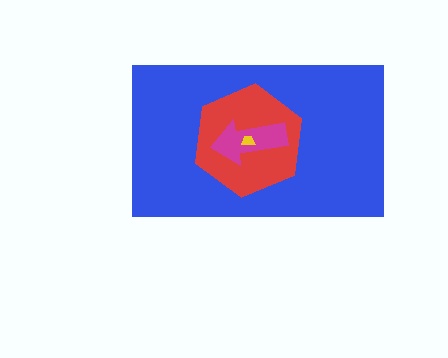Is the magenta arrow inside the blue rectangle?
Yes.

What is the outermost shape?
The blue rectangle.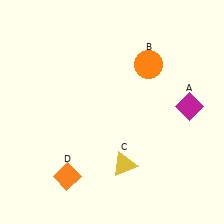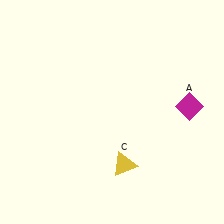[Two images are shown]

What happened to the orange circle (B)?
The orange circle (B) was removed in Image 2. It was in the top-right area of Image 1.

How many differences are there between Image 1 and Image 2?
There are 2 differences between the two images.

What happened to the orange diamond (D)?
The orange diamond (D) was removed in Image 2. It was in the bottom-left area of Image 1.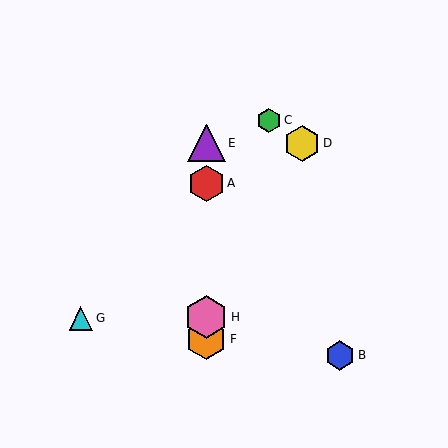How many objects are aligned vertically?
4 objects (A, E, F, H) are aligned vertically.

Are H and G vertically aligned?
No, H is at x≈206 and G is at x≈81.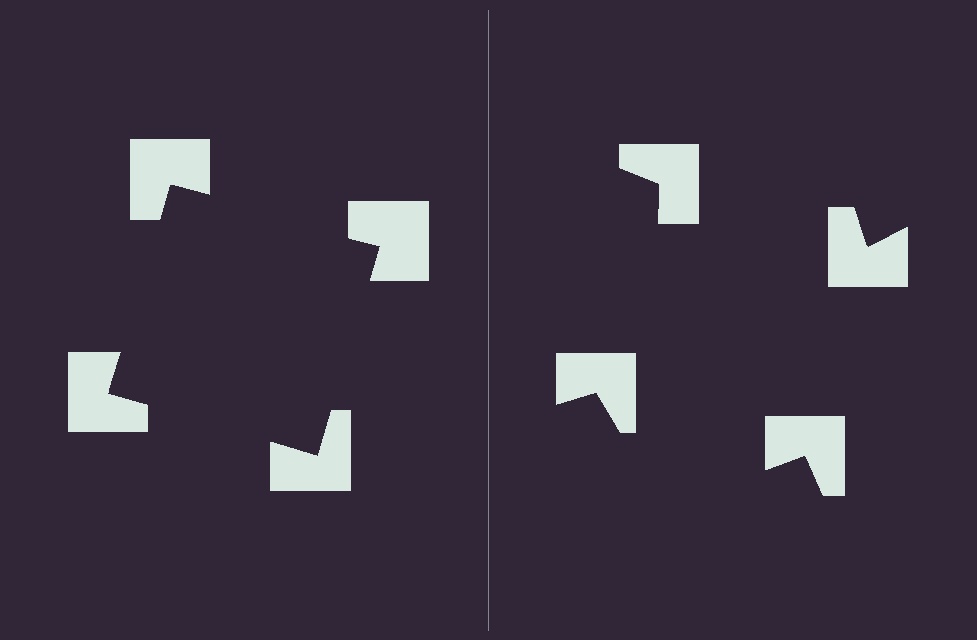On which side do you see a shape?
An illusory square appears on the left side. On the right side the wedge cuts are rotated, so no coherent shape forms.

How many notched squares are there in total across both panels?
8 — 4 on each side.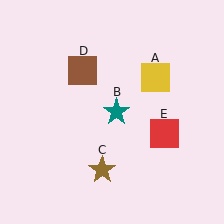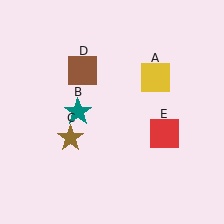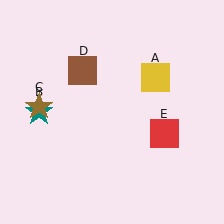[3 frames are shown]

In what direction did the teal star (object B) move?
The teal star (object B) moved left.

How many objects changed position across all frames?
2 objects changed position: teal star (object B), brown star (object C).